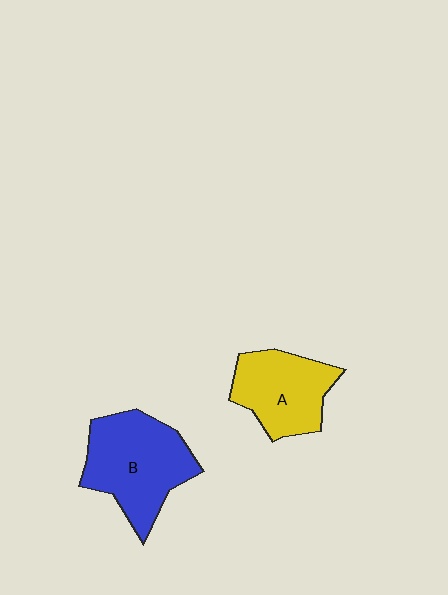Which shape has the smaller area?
Shape A (yellow).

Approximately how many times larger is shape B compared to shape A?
Approximately 1.3 times.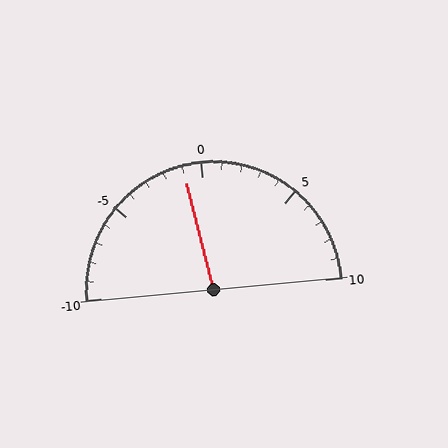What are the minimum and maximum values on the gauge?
The gauge ranges from -10 to 10.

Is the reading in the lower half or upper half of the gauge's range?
The reading is in the lower half of the range (-10 to 10).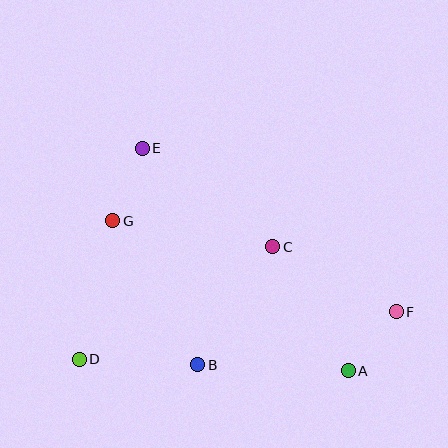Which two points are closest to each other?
Points A and F are closest to each other.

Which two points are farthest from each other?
Points D and F are farthest from each other.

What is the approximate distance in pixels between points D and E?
The distance between D and E is approximately 220 pixels.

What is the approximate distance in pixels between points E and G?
The distance between E and G is approximately 78 pixels.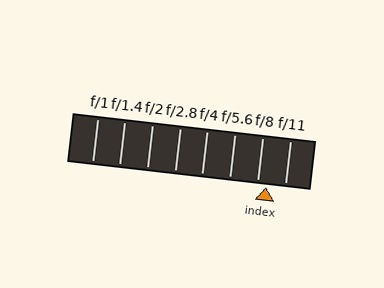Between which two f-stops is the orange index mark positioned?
The index mark is between f/8 and f/11.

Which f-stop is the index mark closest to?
The index mark is closest to f/8.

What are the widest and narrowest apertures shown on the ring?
The widest aperture shown is f/1 and the narrowest is f/11.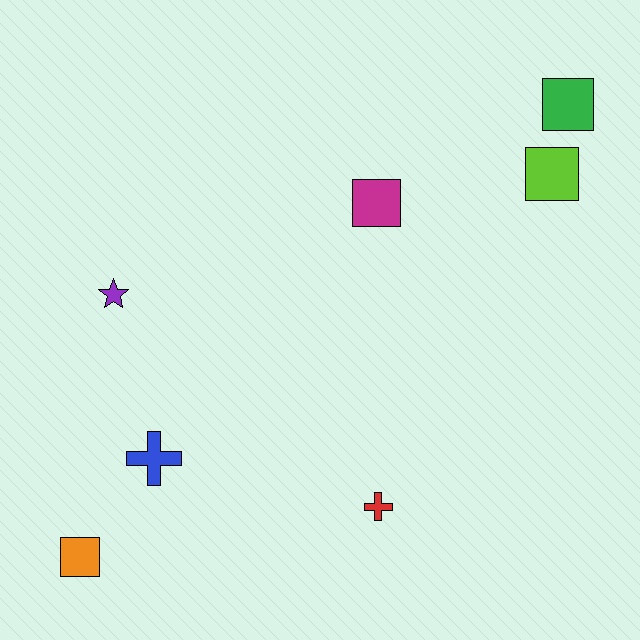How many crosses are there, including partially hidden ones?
There are 2 crosses.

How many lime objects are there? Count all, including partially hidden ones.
There is 1 lime object.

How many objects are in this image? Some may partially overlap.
There are 7 objects.